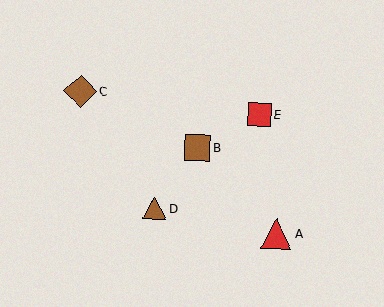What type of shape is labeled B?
Shape B is a brown square.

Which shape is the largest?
The brown diamond (labeled C) is the largest.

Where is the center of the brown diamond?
The center of the brown diamond is at (80, 91).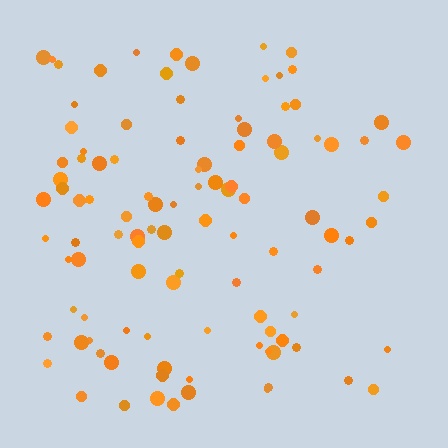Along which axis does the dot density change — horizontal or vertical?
Horizontal.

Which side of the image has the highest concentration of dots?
The left.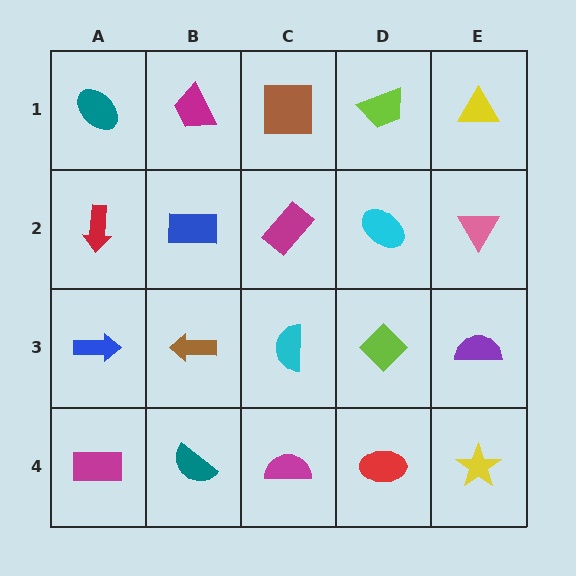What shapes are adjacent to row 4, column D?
A lime diamond (row 3, column D), a magenta semicircle (row 4, column C), a yellow star (row 4, column E).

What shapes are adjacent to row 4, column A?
A blue arrow (row 3, column A), a teal semicircle (row 4, column B).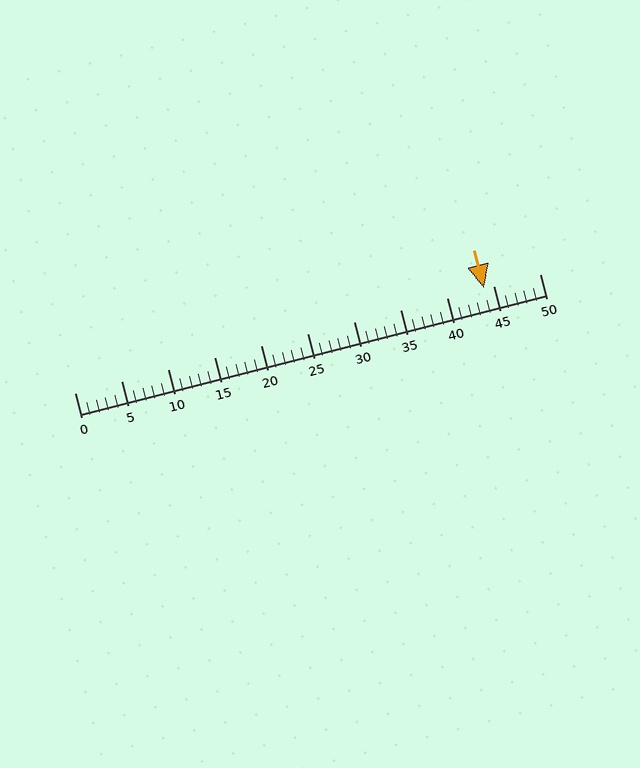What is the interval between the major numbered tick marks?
The major tick marks are spaced 5 units apart.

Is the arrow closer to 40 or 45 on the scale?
The arrow is closer to 45.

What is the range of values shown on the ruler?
The ruler shows values from 0 to 50.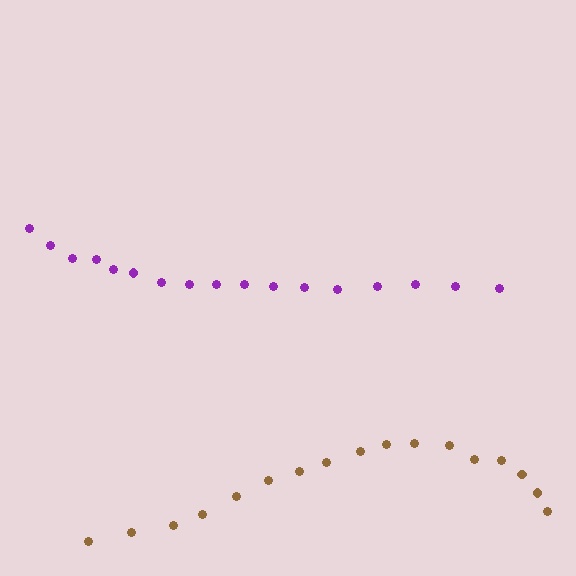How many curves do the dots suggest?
There are 2 distinct paths.